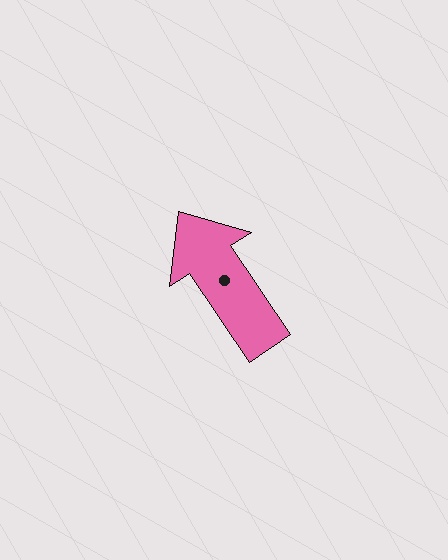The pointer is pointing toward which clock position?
Roughly 11 o'clock.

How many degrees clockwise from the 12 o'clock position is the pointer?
Approximately 326 degrees.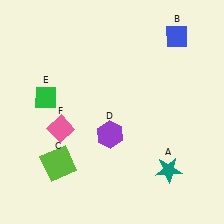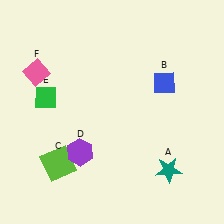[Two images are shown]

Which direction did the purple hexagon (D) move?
The purple hexagon (D) moved left.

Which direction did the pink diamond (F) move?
The pink diamond (F) moved up.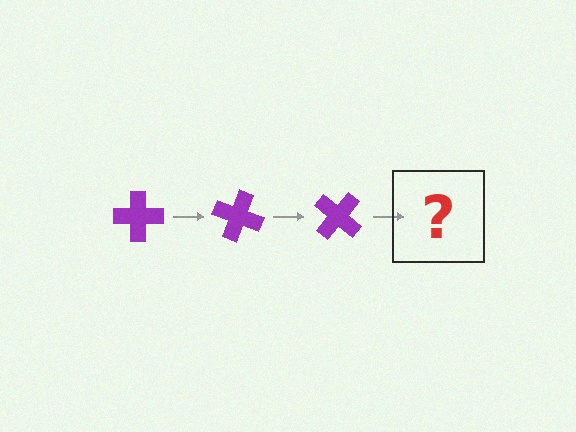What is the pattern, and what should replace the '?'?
The pattern is that the cross rotates 20 degrees each step. The '?' should be a purple cross rotated 60 degrees.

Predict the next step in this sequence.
The next step is a purple cross rotated 60 degrees.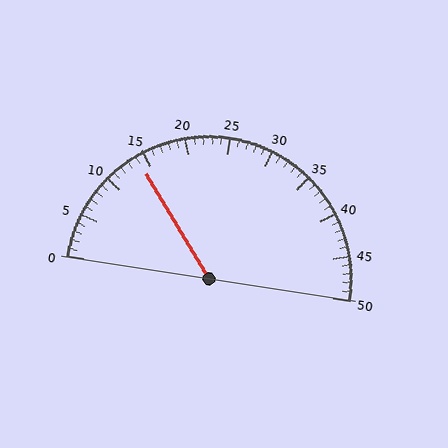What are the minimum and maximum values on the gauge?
The gauge ranges from 0 to 50.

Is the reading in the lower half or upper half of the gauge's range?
The reading is in the lower half of the range (0 to 50).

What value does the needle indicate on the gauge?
The needle indicates approximately 14.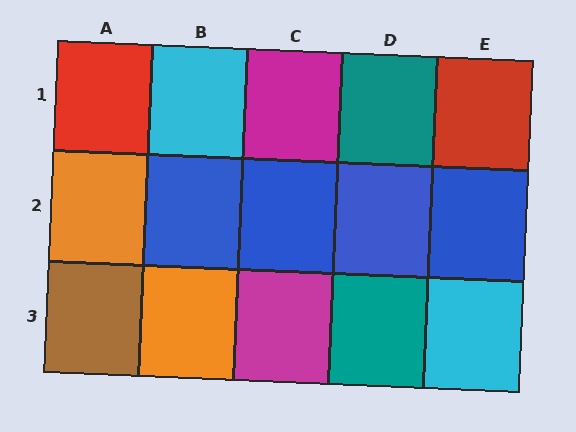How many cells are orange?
2 cells are orange.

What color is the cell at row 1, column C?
Magenta.